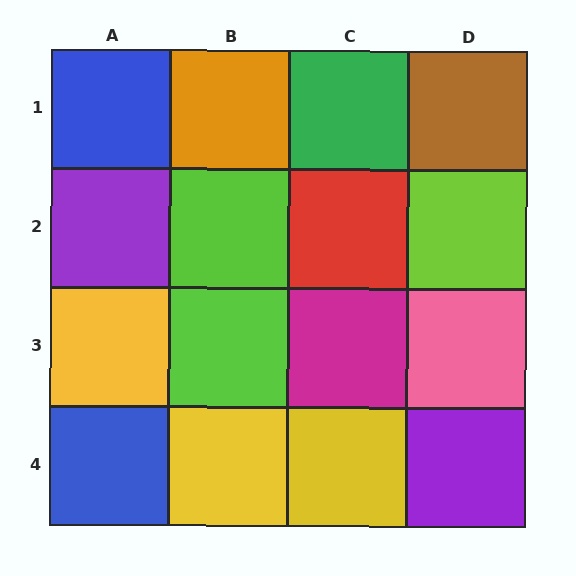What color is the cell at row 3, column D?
Pink.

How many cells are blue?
2 cells are blue.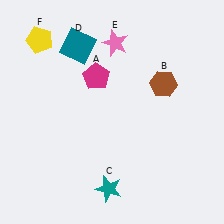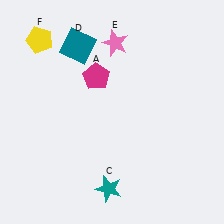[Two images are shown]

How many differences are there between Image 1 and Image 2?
There is 1 difference between the two images.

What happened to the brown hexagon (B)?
The brown hexagon (B) was removed in Image 2. It was in the top-right area of Image 1.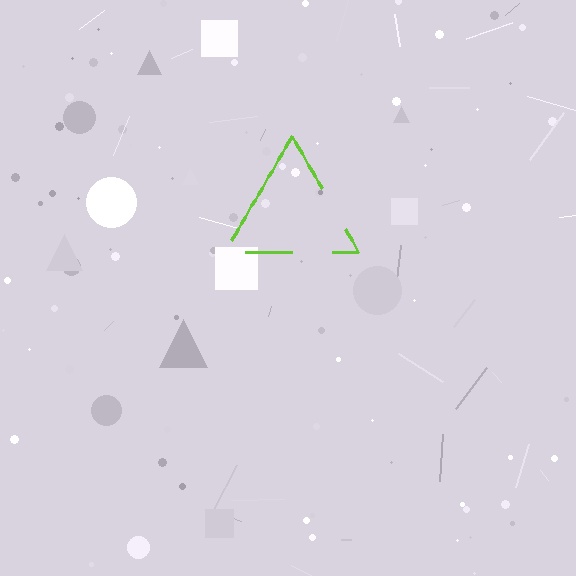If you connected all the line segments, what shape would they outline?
They would outline a triangle.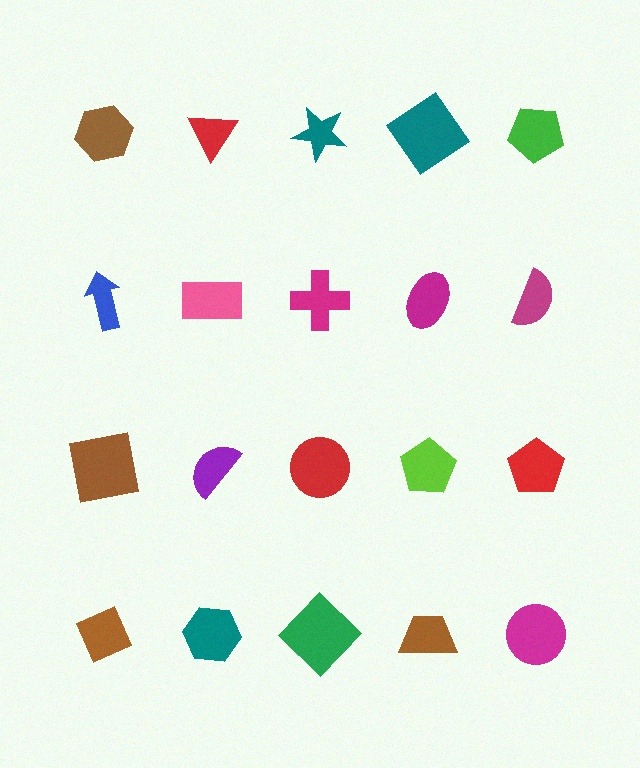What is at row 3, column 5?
A red pentagon.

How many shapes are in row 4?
5 shapes.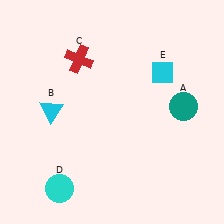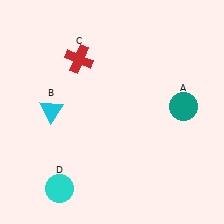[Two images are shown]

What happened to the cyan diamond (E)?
The cyan diamond (E) was removed in Image 2. It was in the top-right area of Image 1.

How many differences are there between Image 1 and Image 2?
There is 1 difference between the two images.